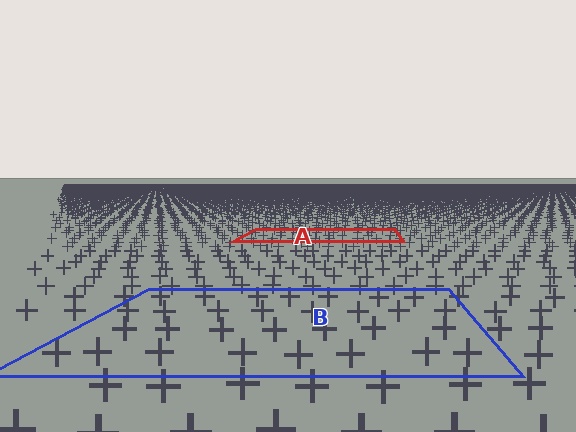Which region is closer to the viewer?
Region B is closer. The texture elements there are larger and more spread out.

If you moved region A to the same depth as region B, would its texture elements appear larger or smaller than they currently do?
They would appear larger. At a closer depth, the same texture elements are projected at a bigger on-screen size.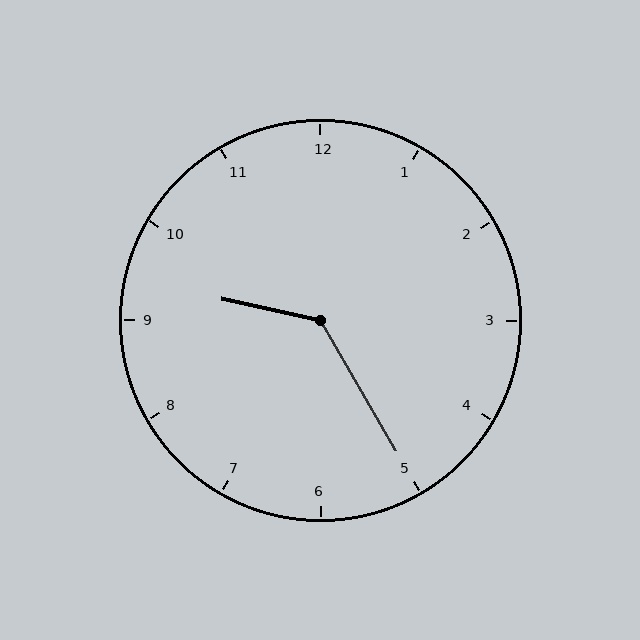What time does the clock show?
9:25.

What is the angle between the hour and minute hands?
Approximately 132 degrees.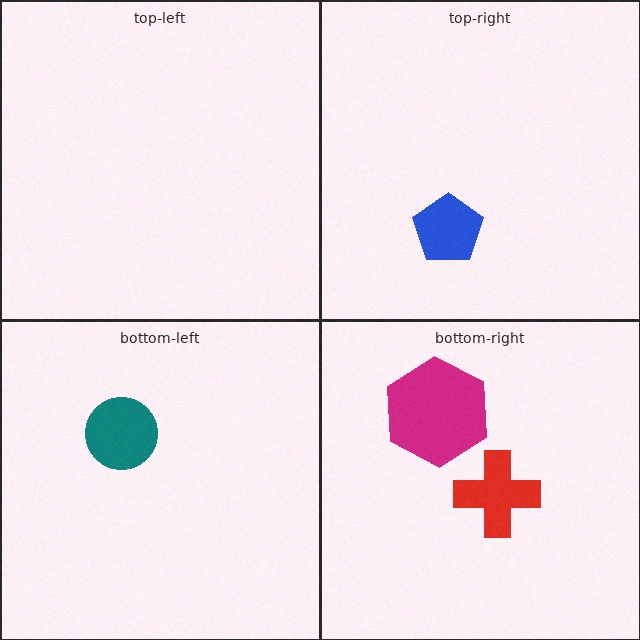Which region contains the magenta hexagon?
The bottom-right region.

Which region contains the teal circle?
The bottom-left region.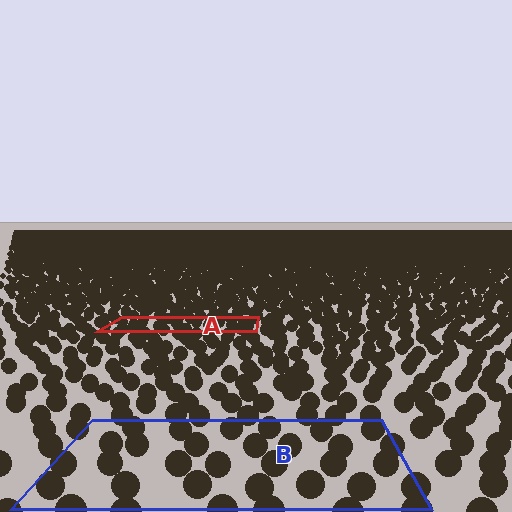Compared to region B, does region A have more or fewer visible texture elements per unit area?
Region A has more texture elements per unit area — they are packed more densely because it is farther away.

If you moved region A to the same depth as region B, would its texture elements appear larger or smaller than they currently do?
They would appear larger. At a closer depth, the same texture elements are projected at a bigger on-screen size.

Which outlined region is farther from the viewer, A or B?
Region A is farther from the viewer — the texture elements inside it appear smaller and more densely packed.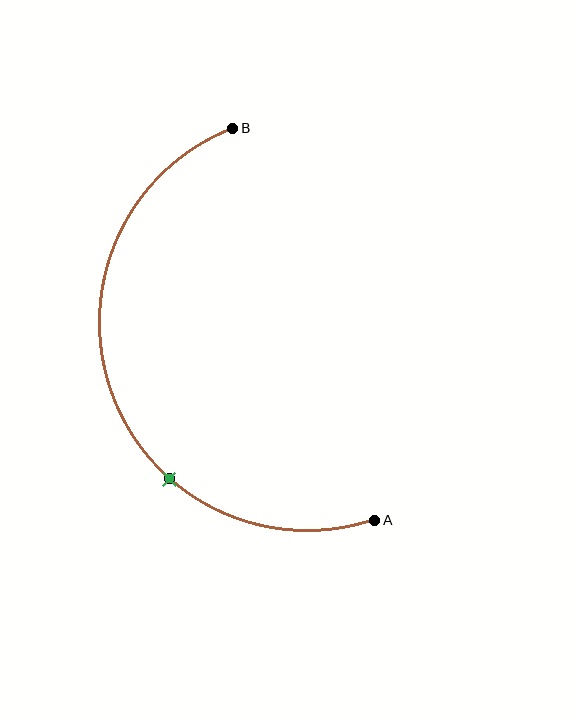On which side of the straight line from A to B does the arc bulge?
The arc bulges to the left of the straight line connecting A and B.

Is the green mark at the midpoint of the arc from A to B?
No. The green mark lies on the arc but is closer to endpoint A. The arc midpoint would be at the point on the curve equidistant along the arc from both A and B.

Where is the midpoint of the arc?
The arc midpoint is the point on the curve farthest from the straight line joining A and B. It sits to the left of that line.